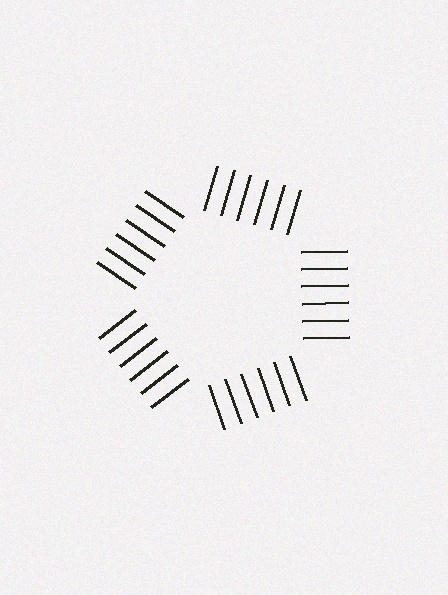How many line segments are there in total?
30 — 6 along each of the 5 edges.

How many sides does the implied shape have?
5 sides — the line-ends trace a pentagon.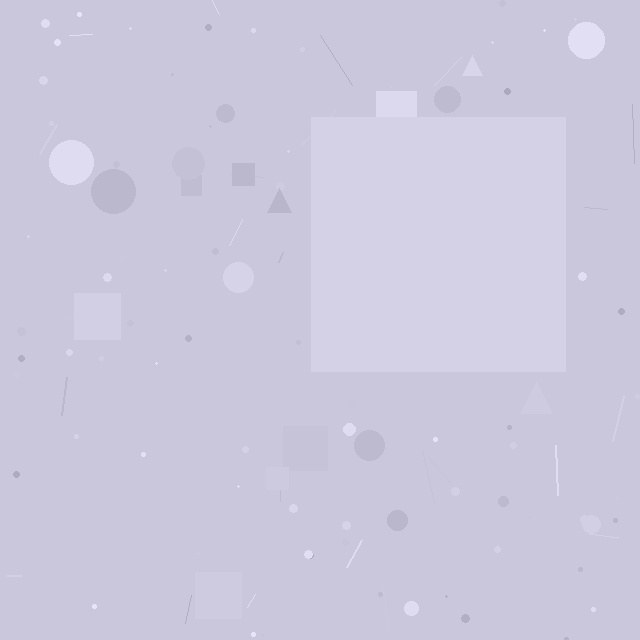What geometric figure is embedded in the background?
A square is embedded in the background.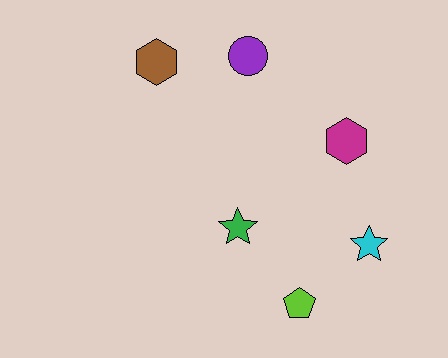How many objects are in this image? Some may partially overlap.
There are 6 objects.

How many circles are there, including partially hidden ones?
There is 1 circle.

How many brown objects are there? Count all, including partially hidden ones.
There is 1 brown object.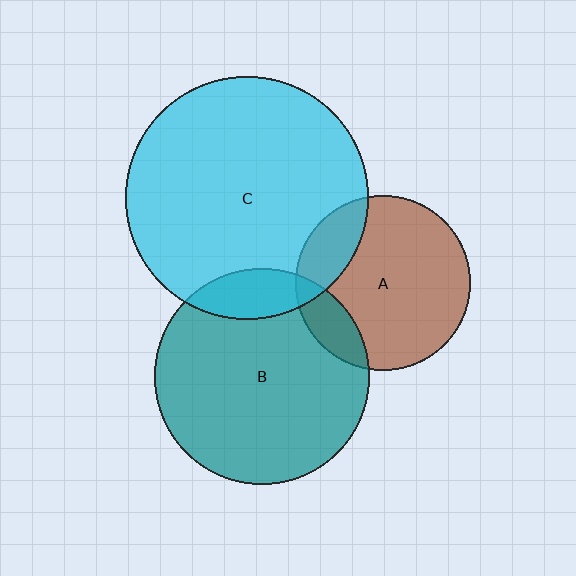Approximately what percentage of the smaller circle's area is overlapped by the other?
Approximately 20%.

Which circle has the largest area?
Circle C (cyan).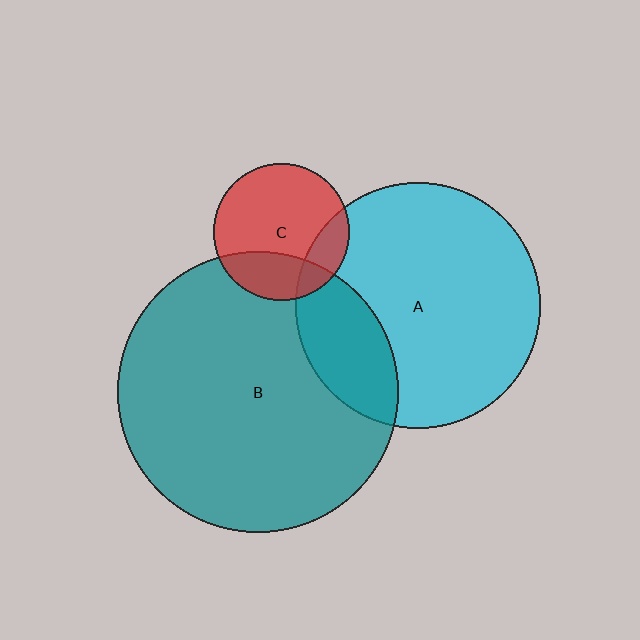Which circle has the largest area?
Circle B (teal).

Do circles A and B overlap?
Yes.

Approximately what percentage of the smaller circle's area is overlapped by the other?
Approximately 25%.